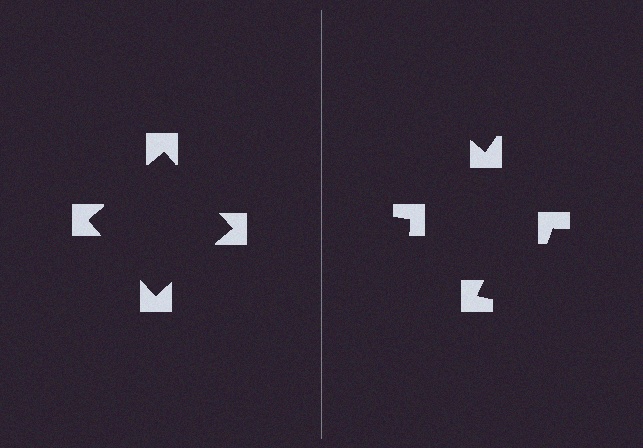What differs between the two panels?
The notched squares are positioned identically on both sides; only the wedge orientations differ. On the left they align to a square; on the right they are misaligned.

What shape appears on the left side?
An illusory square.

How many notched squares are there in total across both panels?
8 — 4 on each side.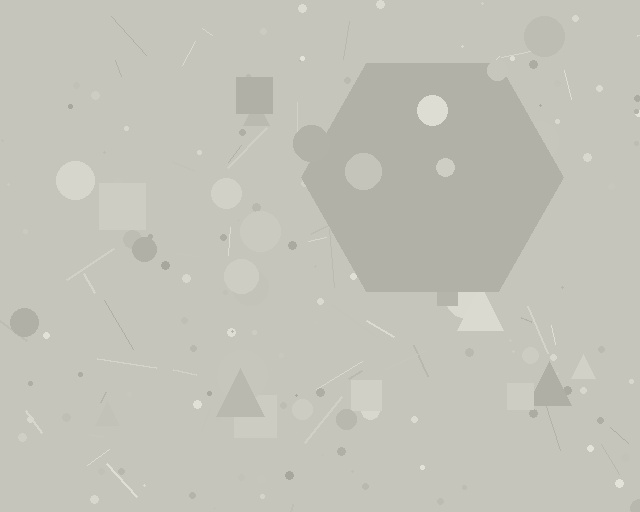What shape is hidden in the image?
A hexagon is hidden in the image.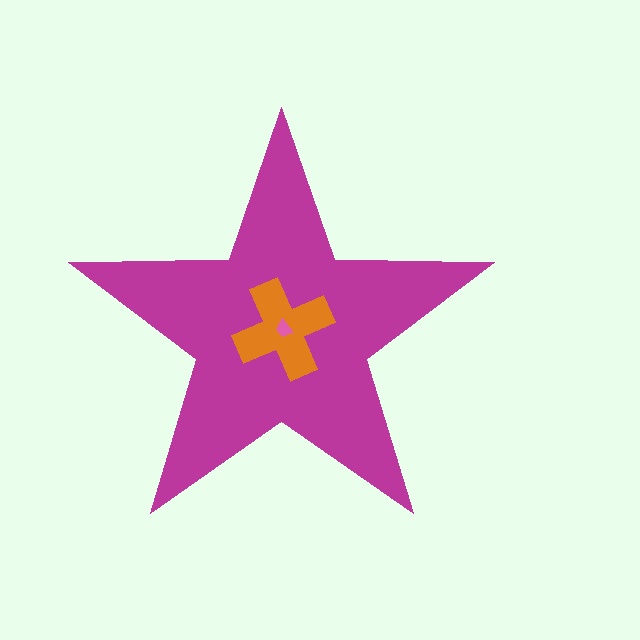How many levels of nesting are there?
3.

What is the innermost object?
The pink trapezoid.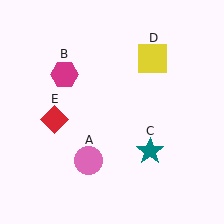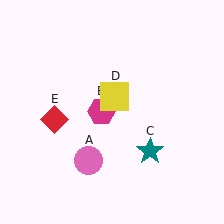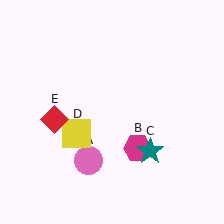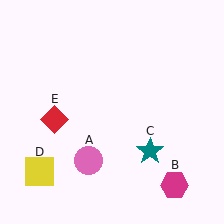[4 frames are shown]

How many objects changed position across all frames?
2 objects changed position: magenta hexagon (object B), yellow square (object D).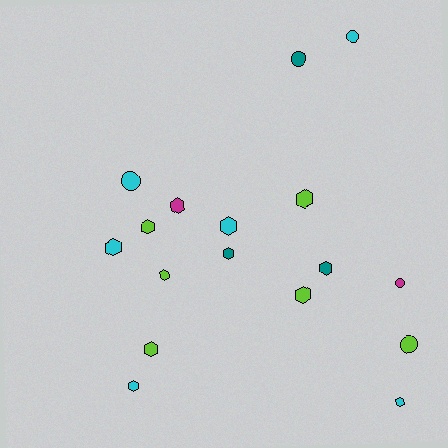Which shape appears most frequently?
Hexagon, with 12 objects.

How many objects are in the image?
There are 17 objects.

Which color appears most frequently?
Cyan, with 6 objects.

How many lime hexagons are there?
There are 5 lime hexagons.